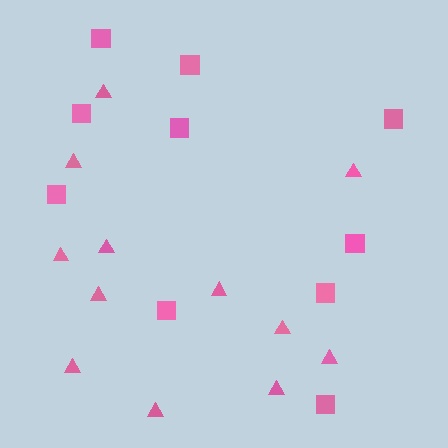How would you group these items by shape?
There are 2 groups: one group of triangles (12) and one group of squares (10).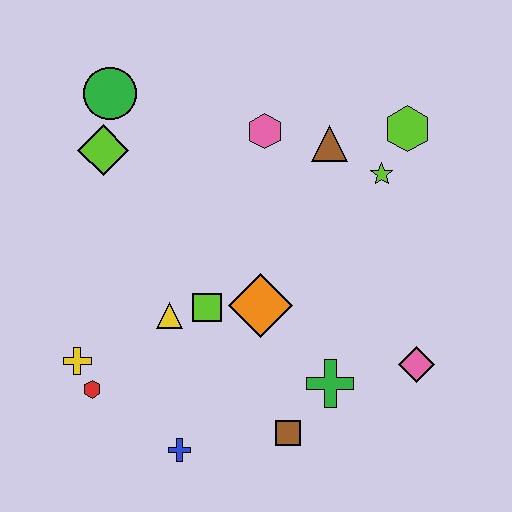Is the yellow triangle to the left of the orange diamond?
Yes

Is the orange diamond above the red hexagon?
Yes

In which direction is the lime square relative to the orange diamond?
The lime square is to the left of the orange diamond.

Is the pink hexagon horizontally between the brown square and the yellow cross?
Yes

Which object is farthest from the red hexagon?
The lime hexagon is farthest from the red hexagon.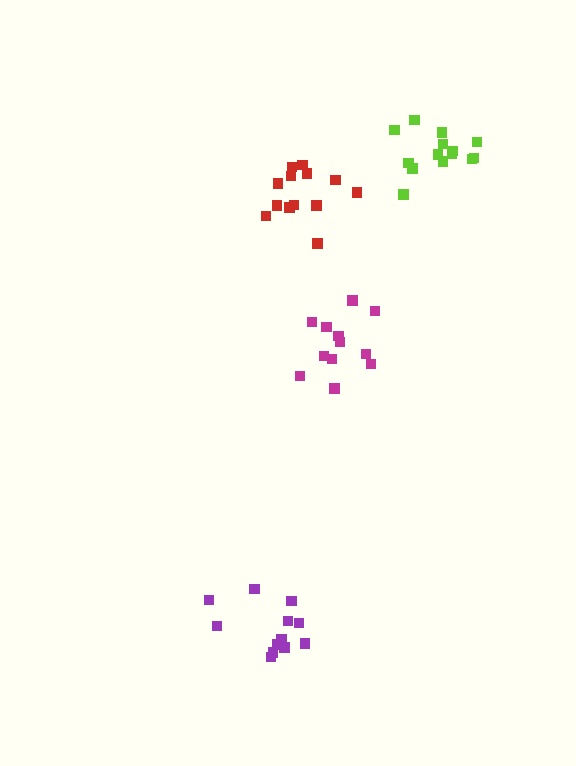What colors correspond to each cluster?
The clusters are colored: lime, purple, red, magenta.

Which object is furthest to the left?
The purple cluster is leftmost.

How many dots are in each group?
Group 1: 14 dots, Group 2: 12 dots, Group 3: 13 dots, Group 4: 12 dots (51 total).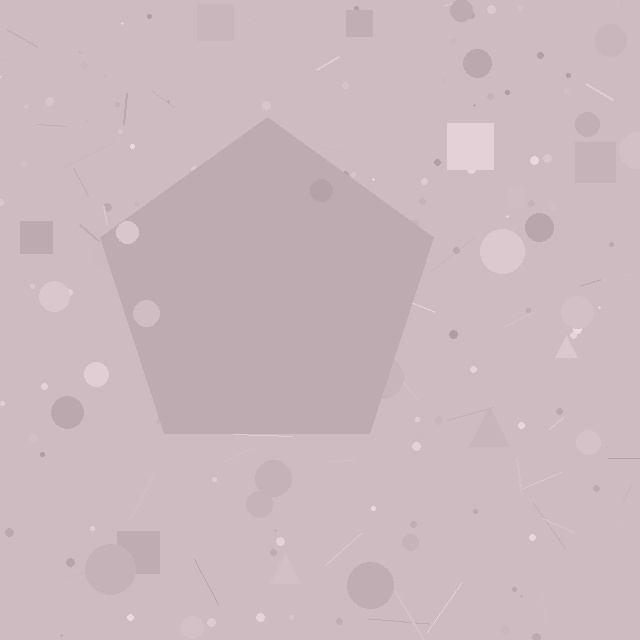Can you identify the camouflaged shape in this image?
The camouflaged shape is a pentagon.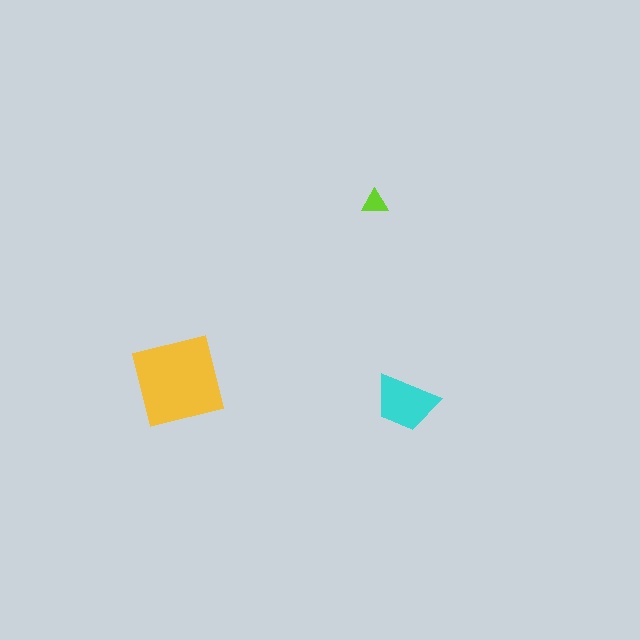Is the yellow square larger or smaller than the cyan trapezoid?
Larger.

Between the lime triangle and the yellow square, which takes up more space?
The yellow square.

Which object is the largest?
The yellow square.